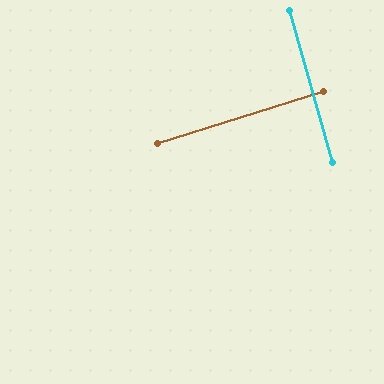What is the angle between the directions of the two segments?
Approximately 89 degrees.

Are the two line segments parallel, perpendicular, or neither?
Perpendicular — they meet at approximately 89°.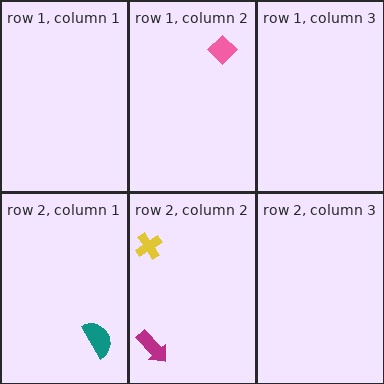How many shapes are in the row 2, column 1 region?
1.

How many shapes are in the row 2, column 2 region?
2.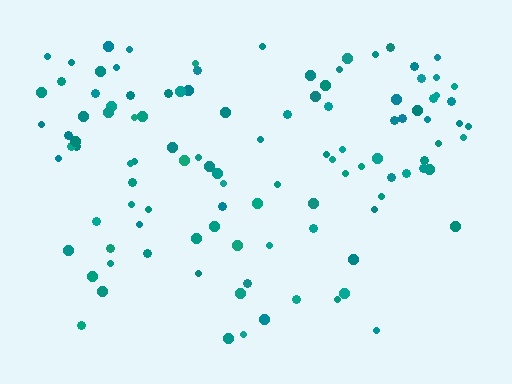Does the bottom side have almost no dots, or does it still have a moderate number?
Still a moderate number, just noticeably fewer than the top.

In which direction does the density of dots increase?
From bottom to top, with the top side densest.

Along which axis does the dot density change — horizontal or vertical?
Vertical.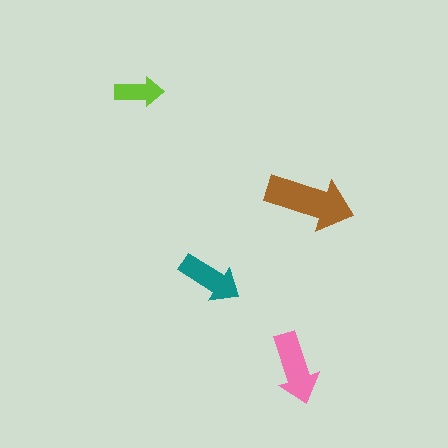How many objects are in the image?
There are 4 objects in the image.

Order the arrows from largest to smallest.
the brown one, the pink one, the teal one, the lime one.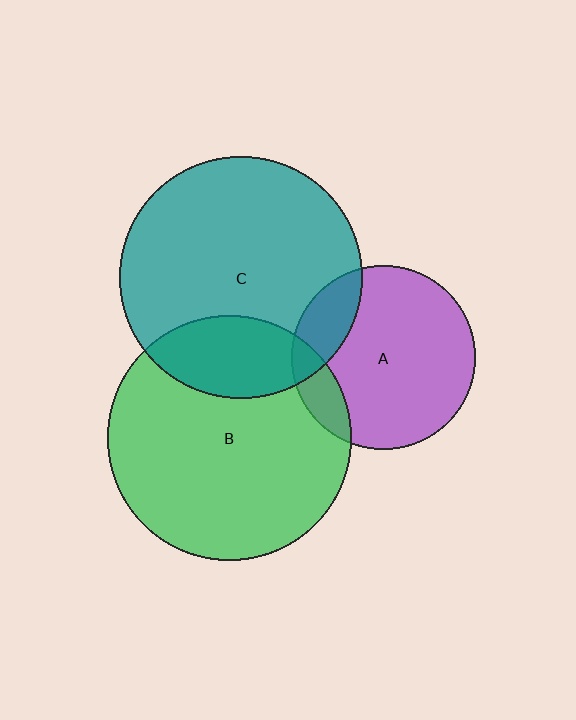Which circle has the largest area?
Circle B (green).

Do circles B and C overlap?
Yes.